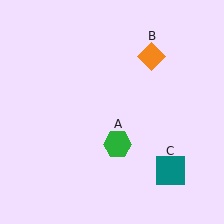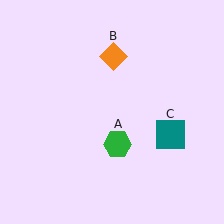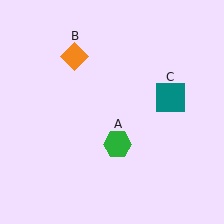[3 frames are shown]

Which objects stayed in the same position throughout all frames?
Green hexagon (object A) remained stationary.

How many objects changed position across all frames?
2 objects changed position: orange diamond (object B), teal square (object C).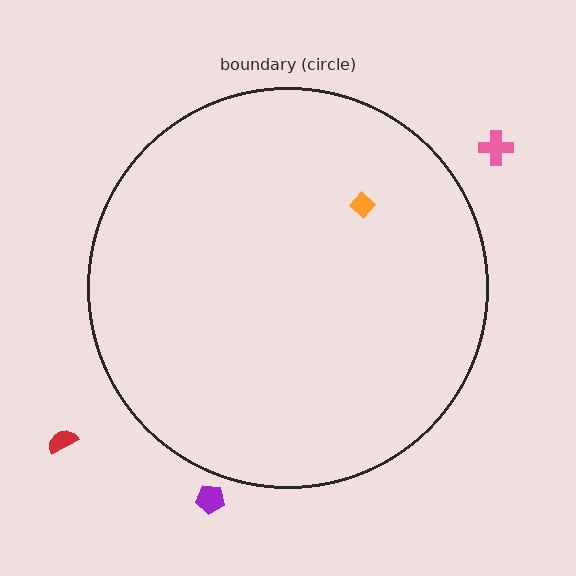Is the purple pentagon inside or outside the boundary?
Outside.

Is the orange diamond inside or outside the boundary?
Inside.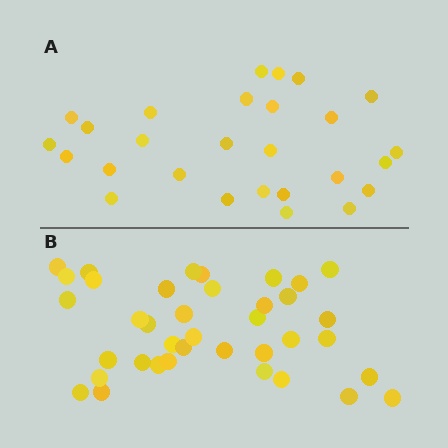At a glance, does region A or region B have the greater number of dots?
Region B (the bottom region) has more dots.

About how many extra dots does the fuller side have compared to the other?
Region B has roughly 12 or so more dots than region A.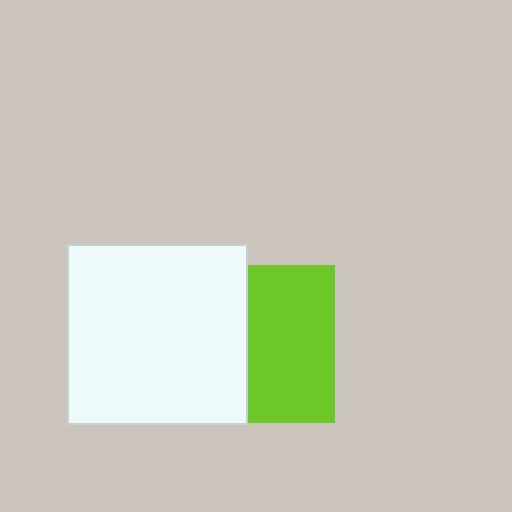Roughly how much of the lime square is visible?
About half of it is visible (roughly 56%).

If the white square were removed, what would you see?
You would see the complete lime square.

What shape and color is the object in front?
The object in front is a white square.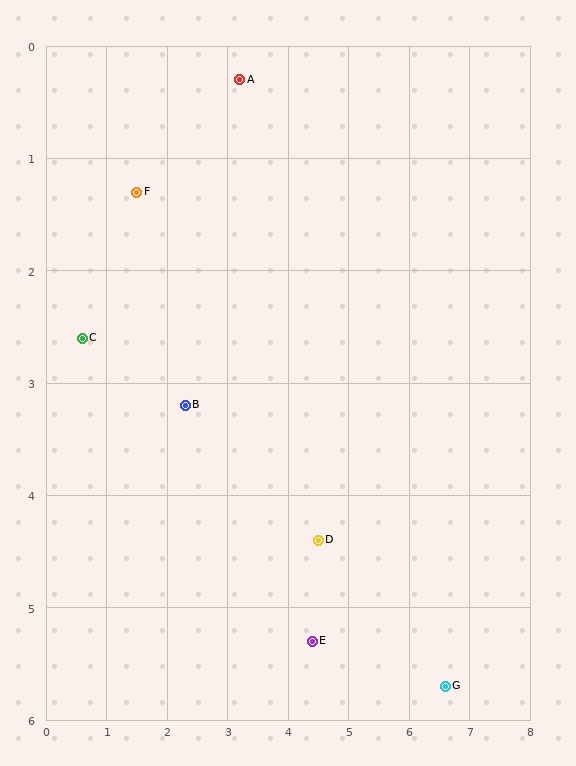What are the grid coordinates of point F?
Point F is at approximately (1.5, 1.3).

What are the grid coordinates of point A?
Point A is at approximately (3.2, 0.3).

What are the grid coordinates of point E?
Point E is at approximately (4.4, 5.3).